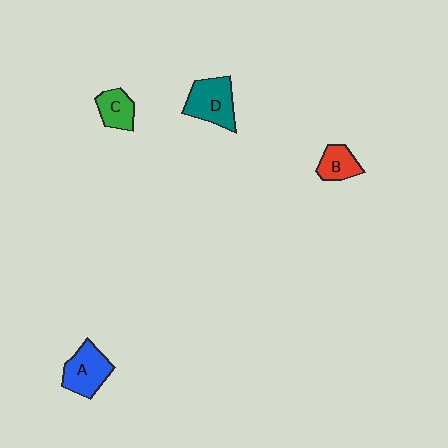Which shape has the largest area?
Shape D (teal).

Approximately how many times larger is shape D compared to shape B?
Approximately 1.7 times.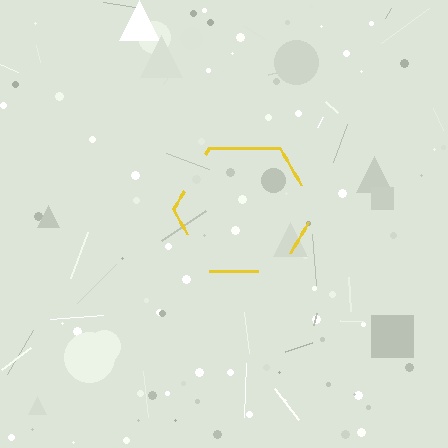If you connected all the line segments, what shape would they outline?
They would outline a hexagon.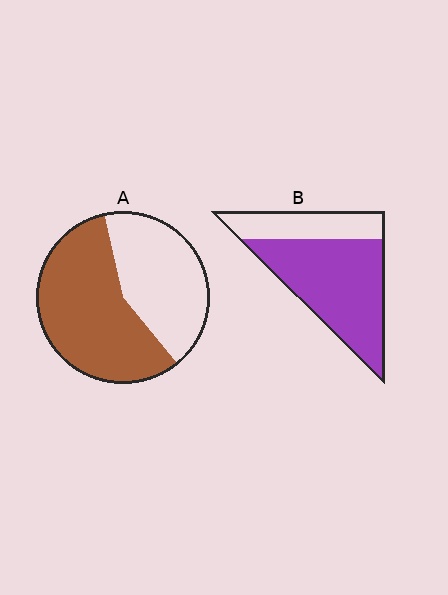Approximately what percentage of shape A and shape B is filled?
A is approximately 55% and B is approximately 70%.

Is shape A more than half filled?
Yes.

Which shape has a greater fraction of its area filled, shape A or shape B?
Shape B.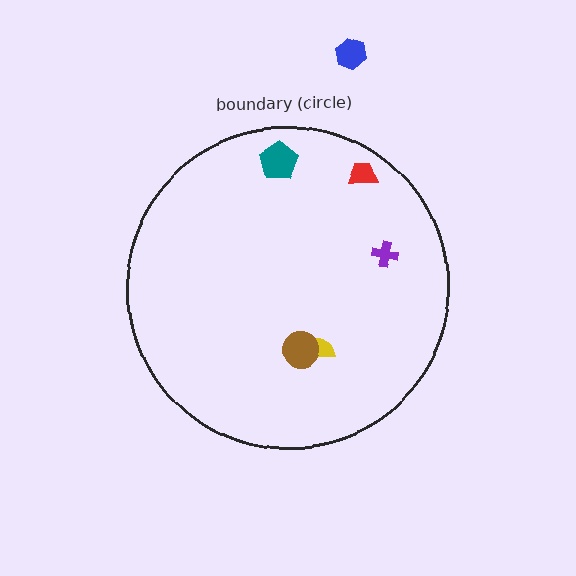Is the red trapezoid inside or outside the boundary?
Inside.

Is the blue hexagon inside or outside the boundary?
Outside.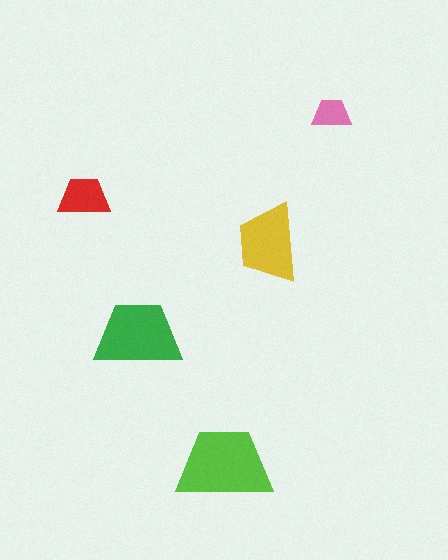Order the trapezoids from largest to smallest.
the lime one, the green one, the yellow one, the red one, the pink one.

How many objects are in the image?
There are 5 objects in the image.